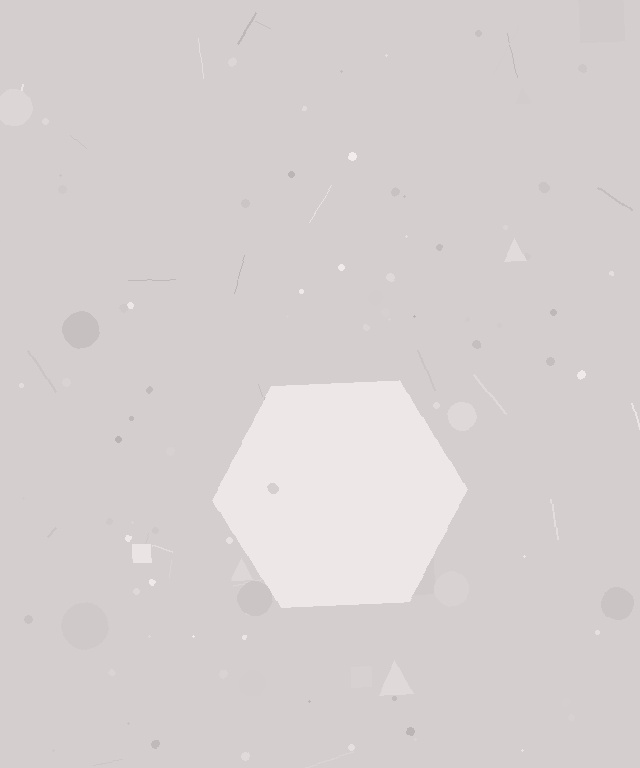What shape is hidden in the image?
A hexagon is hidden in the image.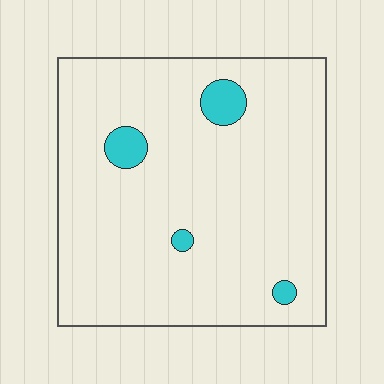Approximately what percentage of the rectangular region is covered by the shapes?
Approximately 5%.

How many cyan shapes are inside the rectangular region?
4.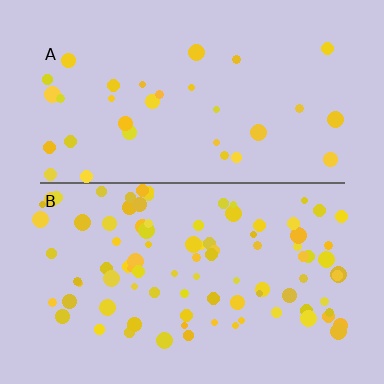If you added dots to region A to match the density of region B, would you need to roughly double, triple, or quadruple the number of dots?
Approximately triple.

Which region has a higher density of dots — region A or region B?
B (the bottom).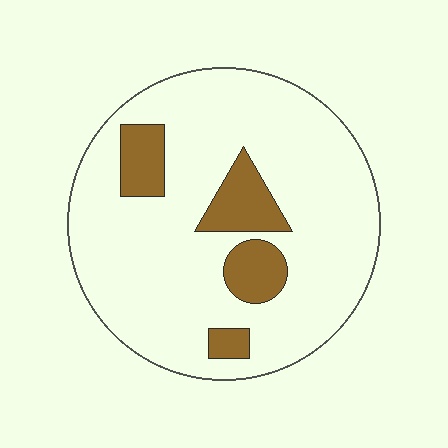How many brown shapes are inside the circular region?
4.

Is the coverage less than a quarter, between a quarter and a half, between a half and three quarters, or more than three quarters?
Less than a quarter.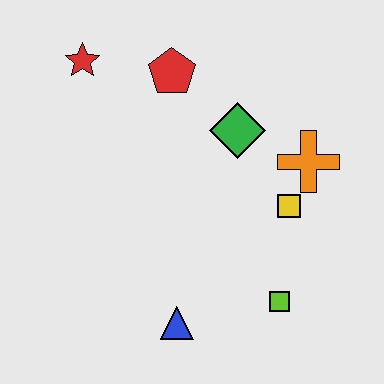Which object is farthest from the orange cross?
The red star is farthest from the orange cross.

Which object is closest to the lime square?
The yellow square is closest to the lime square.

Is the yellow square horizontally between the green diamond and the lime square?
No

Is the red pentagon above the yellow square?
Yes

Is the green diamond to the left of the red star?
No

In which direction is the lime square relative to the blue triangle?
The lime square is to the right of the blue triangle.